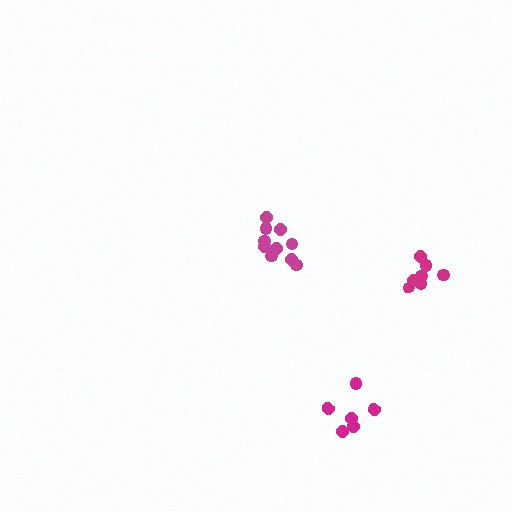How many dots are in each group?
Group 1: 10 dots, Group 2: 8 dots, Group 3: 6 dots (24 total).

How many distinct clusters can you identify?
There are 3 distinct clusters.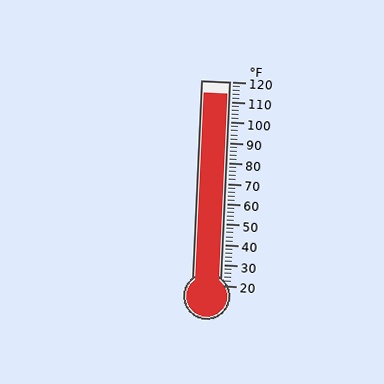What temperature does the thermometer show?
The thermometer shows approximately 114°F.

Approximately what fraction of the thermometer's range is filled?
The thermometer is filled to approximately 95% of its range.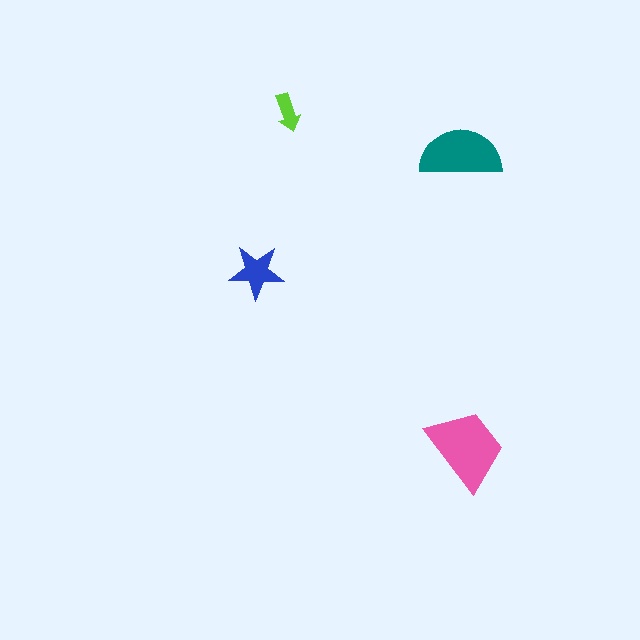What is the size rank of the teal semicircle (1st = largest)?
2nd.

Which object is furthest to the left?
The blue star is leftmost.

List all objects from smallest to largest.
The lime arrow, the blue star, the teal semicircle, the pink trapezoid.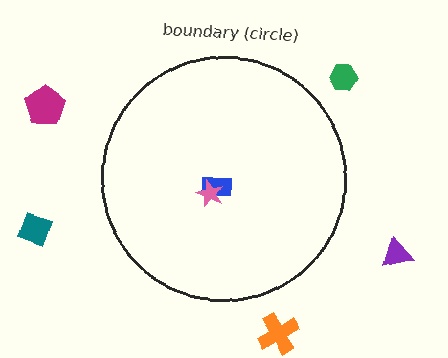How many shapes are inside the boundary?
2 inside, 5 outside.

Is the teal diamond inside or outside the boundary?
Outside.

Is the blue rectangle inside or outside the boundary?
Inside.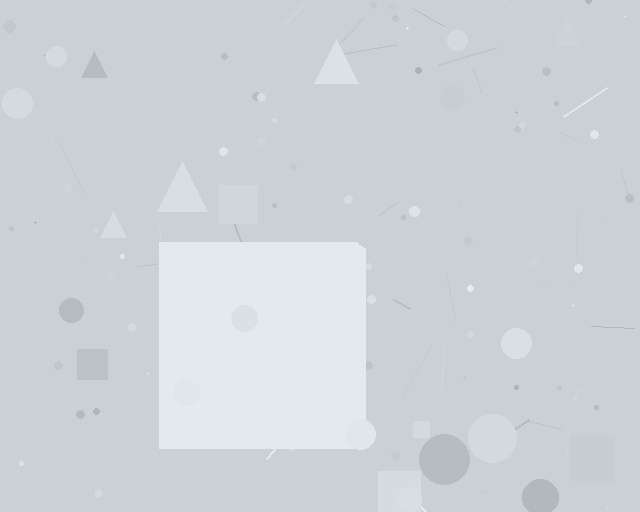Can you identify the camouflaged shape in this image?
The camouflaged shape is a square.